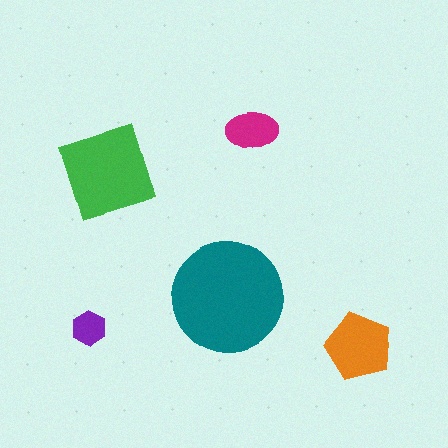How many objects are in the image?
There are 5 objects in the image.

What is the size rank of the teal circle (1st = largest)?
1st.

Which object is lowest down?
The orange pentagon is bottommost.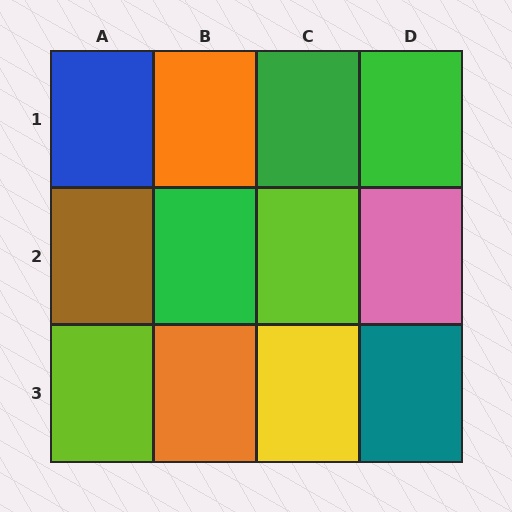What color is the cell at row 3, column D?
Teal.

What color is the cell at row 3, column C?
Yellow.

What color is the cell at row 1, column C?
Green.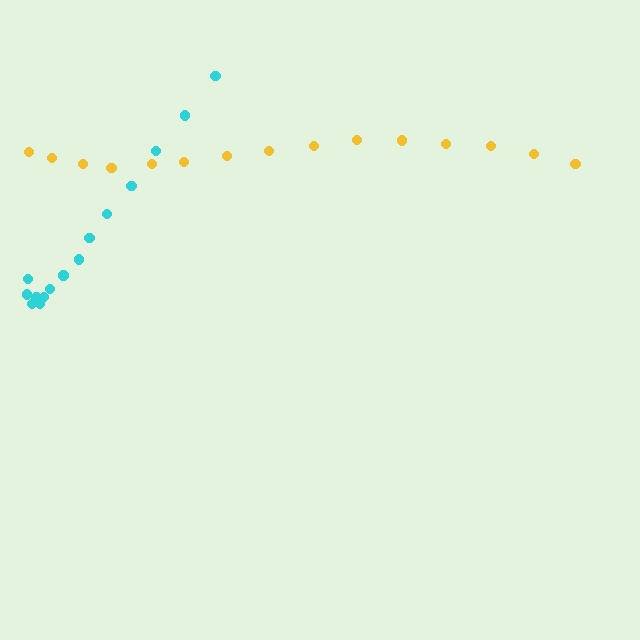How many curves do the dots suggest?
There are 2 distinct paths.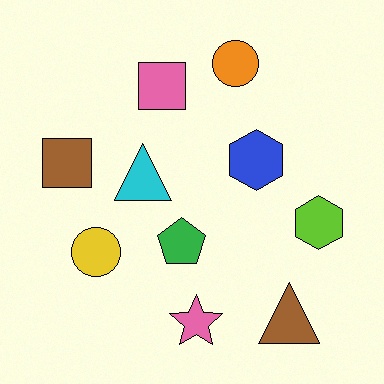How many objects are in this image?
There are 10 objects.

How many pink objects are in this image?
There are 2 pink objects.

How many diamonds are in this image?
There are no diamonds.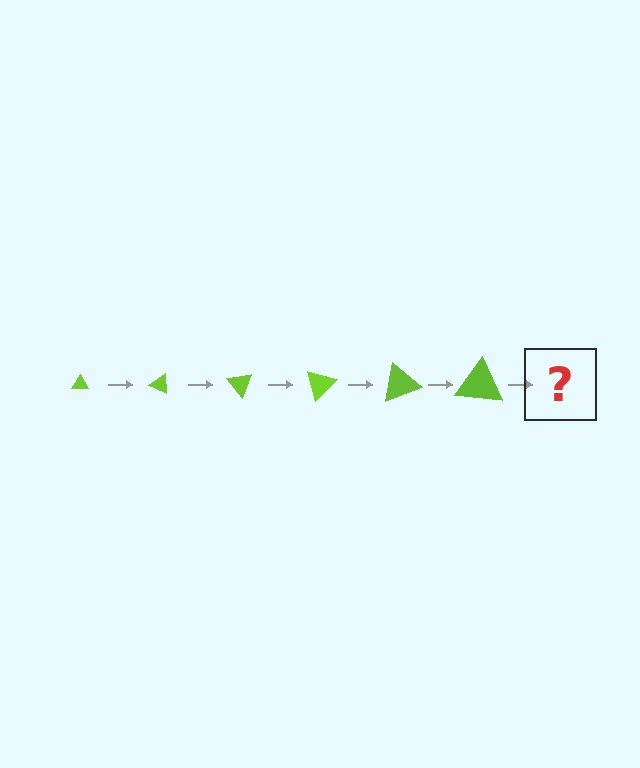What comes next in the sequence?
The next element should be a triangle, larger than the previous one and rotated 150 degrees from the start.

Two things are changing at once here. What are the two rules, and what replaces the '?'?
The two rules are that the triangle grows larger each step and it rotates 25 degrees each step. The '?' should be a triangle, larger than the previous one and rotated 150 degrees from the start.